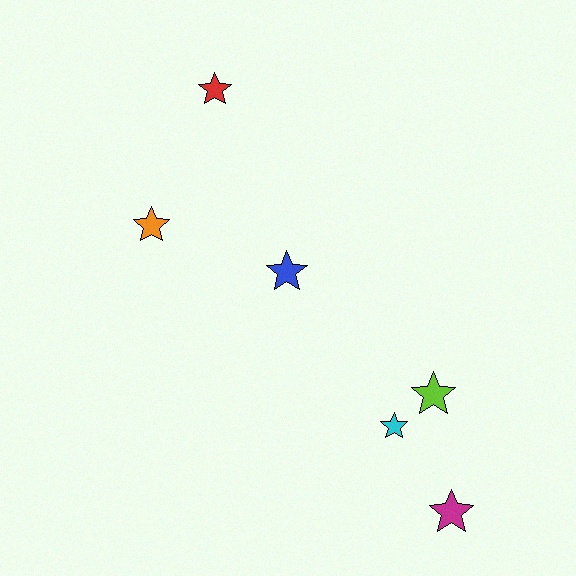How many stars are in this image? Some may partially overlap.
There are 6 stars.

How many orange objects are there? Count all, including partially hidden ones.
There is 1 orange object.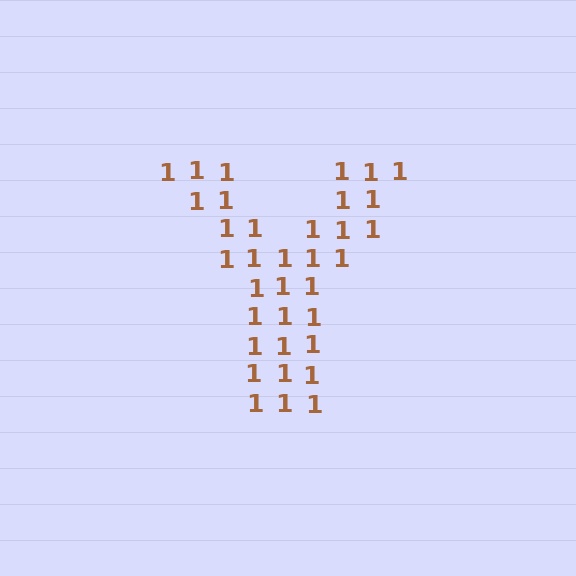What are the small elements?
The small elements are digit 1's.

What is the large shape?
The large shape is the letter Y.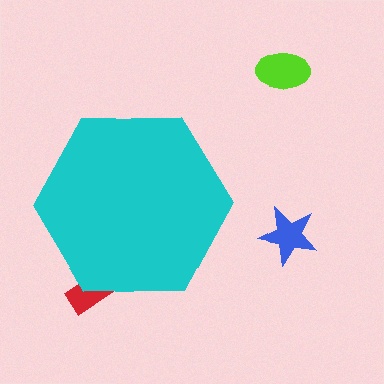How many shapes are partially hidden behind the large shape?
1 shape is partially hidden.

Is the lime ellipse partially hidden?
No, the lime ellipse is fully visible.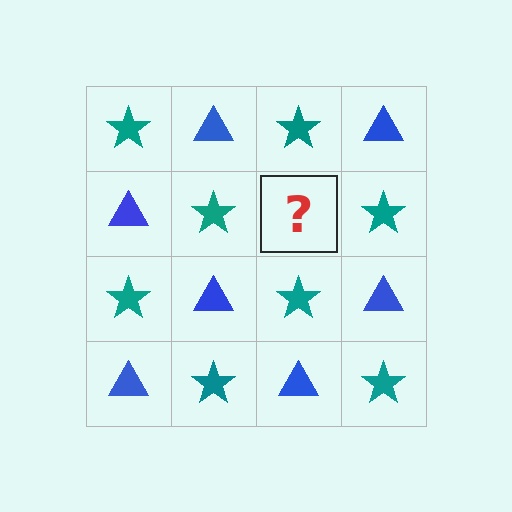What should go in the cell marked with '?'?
The missing cell should contain a blue triangle.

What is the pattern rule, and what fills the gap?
The rule is that it alternates teal star and blue triangle in a checkerboard pattern. The gap should be filled with a blue triangle.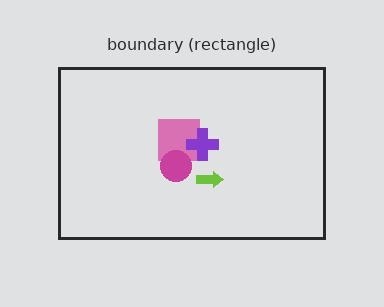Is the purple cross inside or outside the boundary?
Inside.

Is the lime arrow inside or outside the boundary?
Inside.